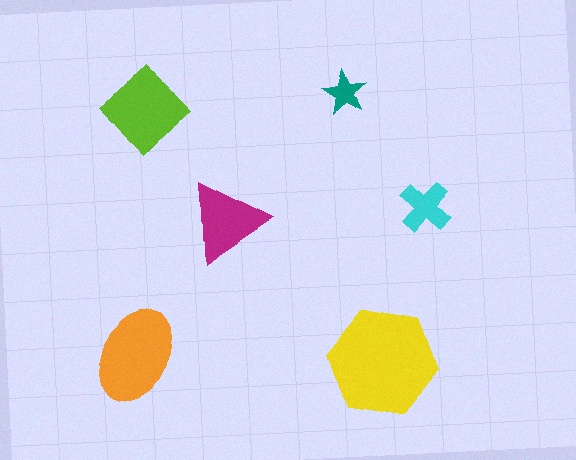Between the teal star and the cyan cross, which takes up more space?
The cyan cross.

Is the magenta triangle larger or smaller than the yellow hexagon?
Smaller.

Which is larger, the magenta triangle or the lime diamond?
The lime diamond.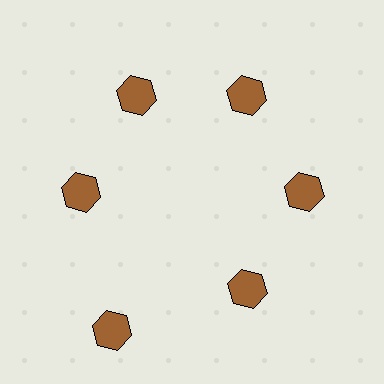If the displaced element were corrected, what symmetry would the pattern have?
It would have 6-fold rotational symmetry — the pattern would map onto itself every 60 degrees.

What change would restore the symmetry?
The symmetry would be restored by moving it inward, back onto the ring so that all 6 hexagons sit at equal angles and equal distance from the center.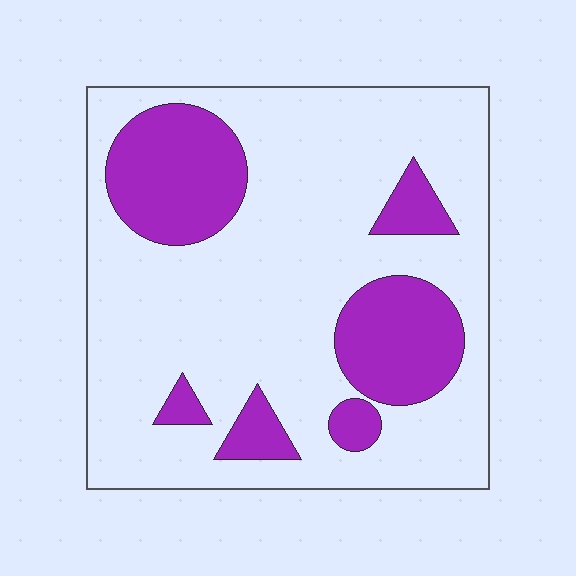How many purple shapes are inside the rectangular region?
6.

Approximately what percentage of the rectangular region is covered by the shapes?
Approximately 25%.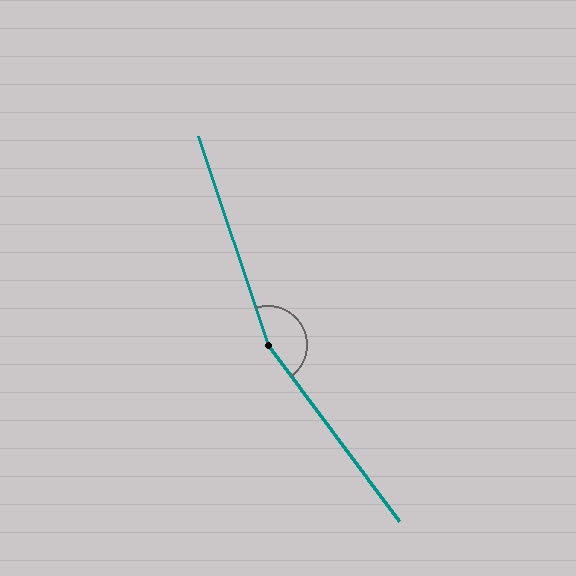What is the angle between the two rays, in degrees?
Approximately 162 degrees.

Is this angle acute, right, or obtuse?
It is obtuse.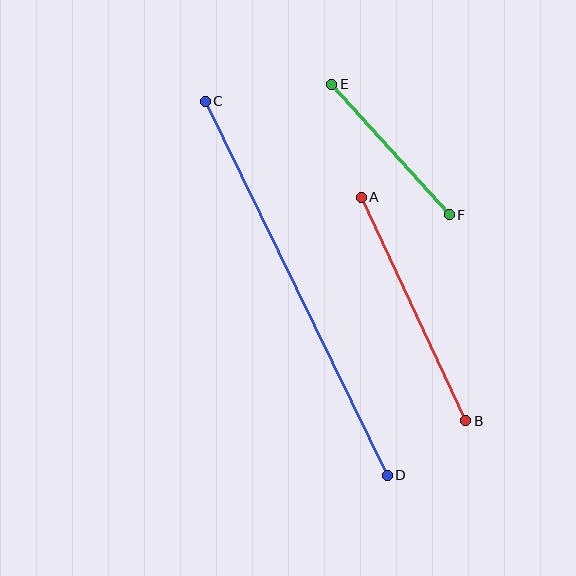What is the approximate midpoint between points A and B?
The midpoint is at approximately (414, 309) pixels.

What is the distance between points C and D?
The distance is approximately 416 pixels.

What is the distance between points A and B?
The distance is approximately 246 pixels.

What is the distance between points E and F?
The distance is approximately 176 pixels.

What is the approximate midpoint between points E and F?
The midpoint is at approximately (391, 149) pixels.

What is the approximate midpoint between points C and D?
The midpoint is at approximately (296, 288) pixels.